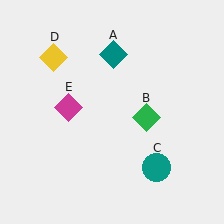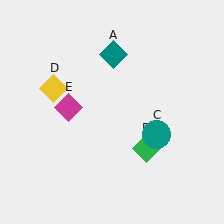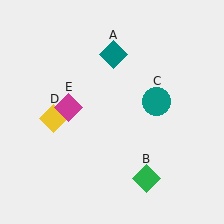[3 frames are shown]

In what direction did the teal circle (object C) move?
The teal circle (object C) moved up.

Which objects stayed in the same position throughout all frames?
Teal diamond (object A) and magenta diamond (object E) remained stationary.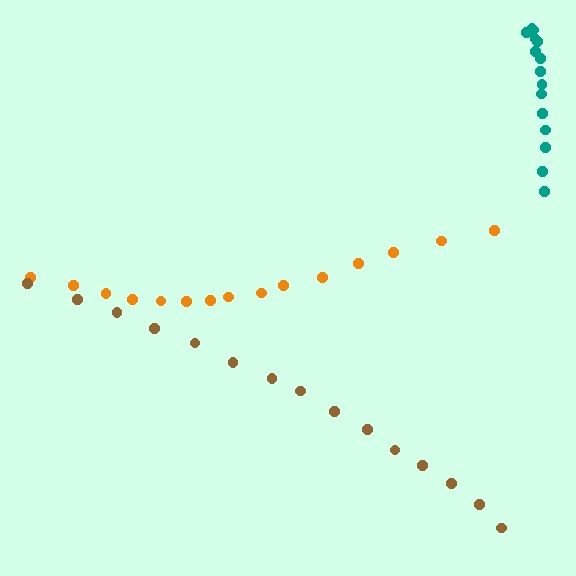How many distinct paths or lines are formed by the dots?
There are 3 distinct paths.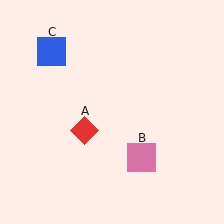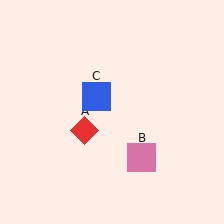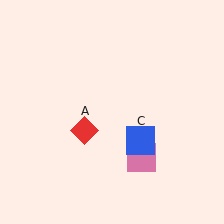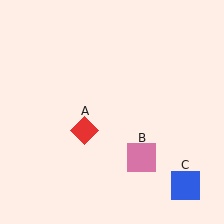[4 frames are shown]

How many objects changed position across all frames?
1 object changed position: blue square (object C).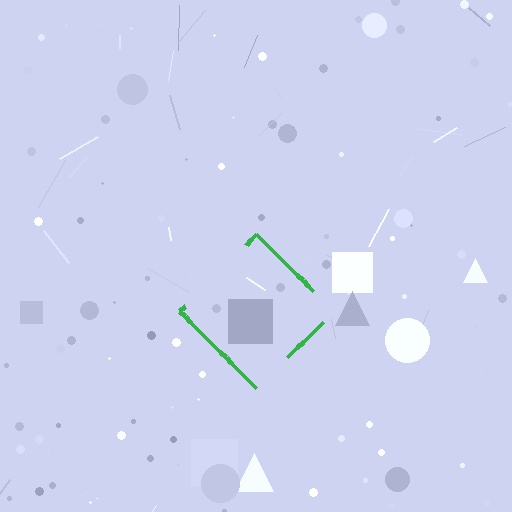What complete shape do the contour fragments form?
The contour fragments form a diamond.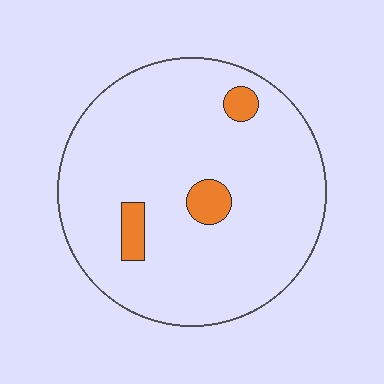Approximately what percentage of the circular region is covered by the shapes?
Approximately 5%.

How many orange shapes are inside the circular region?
3.